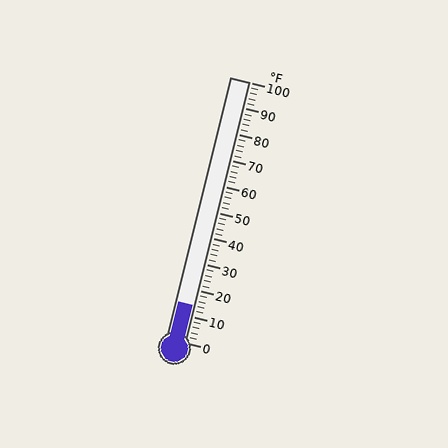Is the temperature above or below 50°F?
The temperature is below 50°F.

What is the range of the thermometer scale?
The thermometer scale ranges from 0°F to 100°F.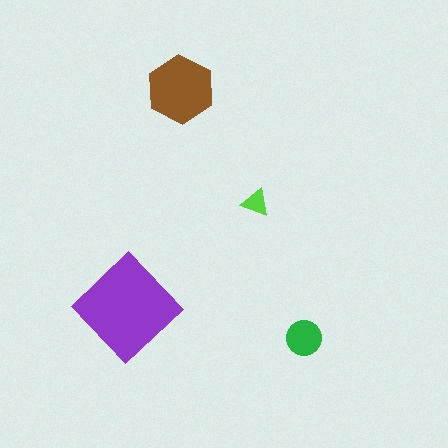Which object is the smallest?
The lime triangle.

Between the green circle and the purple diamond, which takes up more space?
The purple diamond.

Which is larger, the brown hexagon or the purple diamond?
The purple diamond.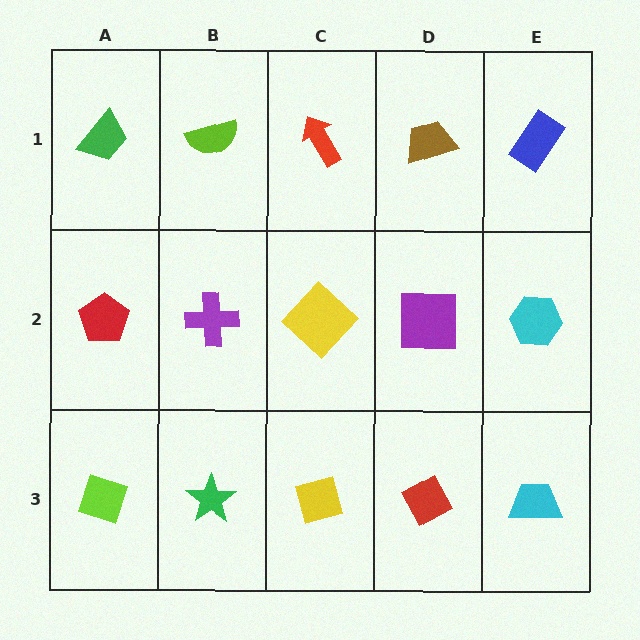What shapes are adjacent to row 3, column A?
A red pentagon (row 2, column A), a green star (row 3, column B).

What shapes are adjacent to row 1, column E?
A cyan hexagon (row 2, column E), a brown trapezoid (row 1, column D).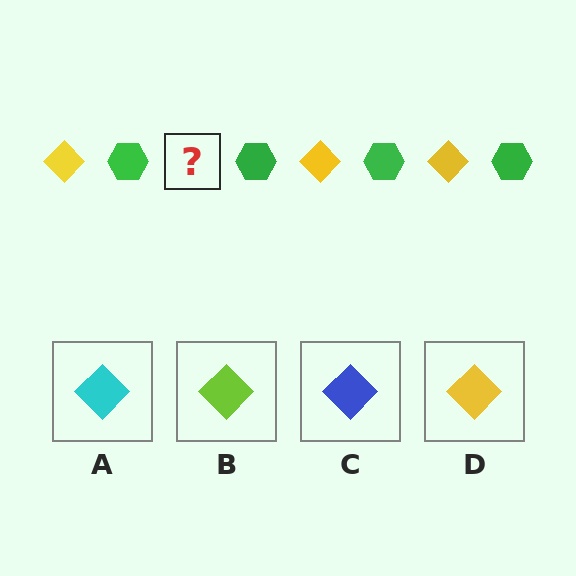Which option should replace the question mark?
Option D.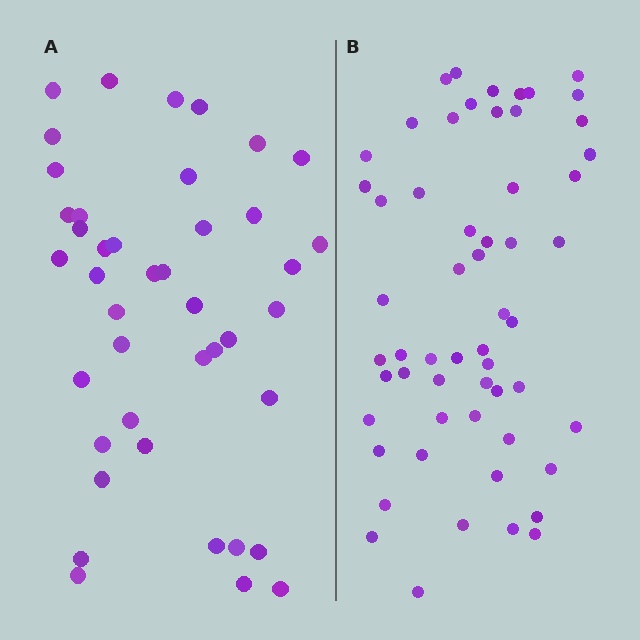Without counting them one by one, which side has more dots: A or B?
Region B (the right region) has more dots.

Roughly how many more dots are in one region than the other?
Region B has approximately 15 more dots than region A.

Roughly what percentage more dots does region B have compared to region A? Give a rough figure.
About 35% more.